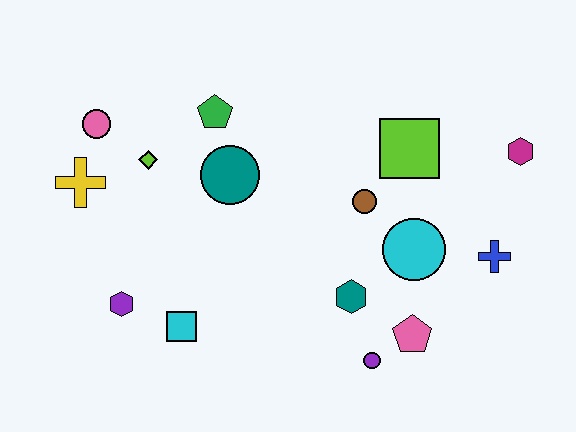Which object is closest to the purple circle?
The pink pentagon is closest to the purple circle.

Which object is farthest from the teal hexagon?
The pink circle is farthest from the teal hexagon.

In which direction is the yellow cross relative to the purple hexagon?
The yellow cross is above the purple hexagon.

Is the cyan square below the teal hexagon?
Yes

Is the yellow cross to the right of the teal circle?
No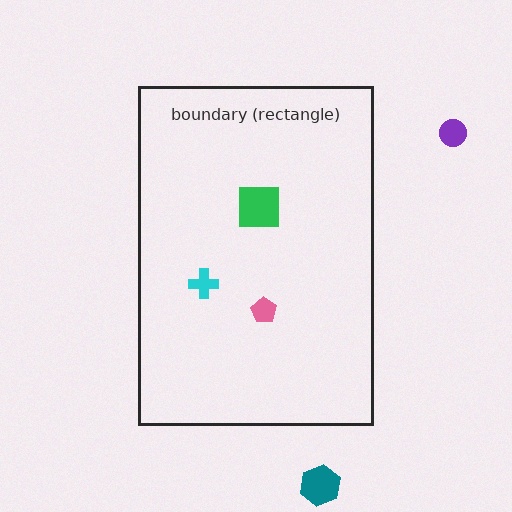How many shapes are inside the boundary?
3 inside, 2 outside.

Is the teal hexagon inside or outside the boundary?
Outside.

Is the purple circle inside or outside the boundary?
Outside.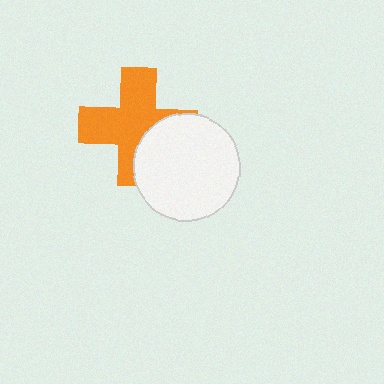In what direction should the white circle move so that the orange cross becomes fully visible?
The white circle should move toward the lower-right. That is the shortest direction to clear the overlap and leave the orange cross fully visible.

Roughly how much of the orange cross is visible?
Most of it is visible (roughly 68%).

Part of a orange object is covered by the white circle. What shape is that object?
It is a cross.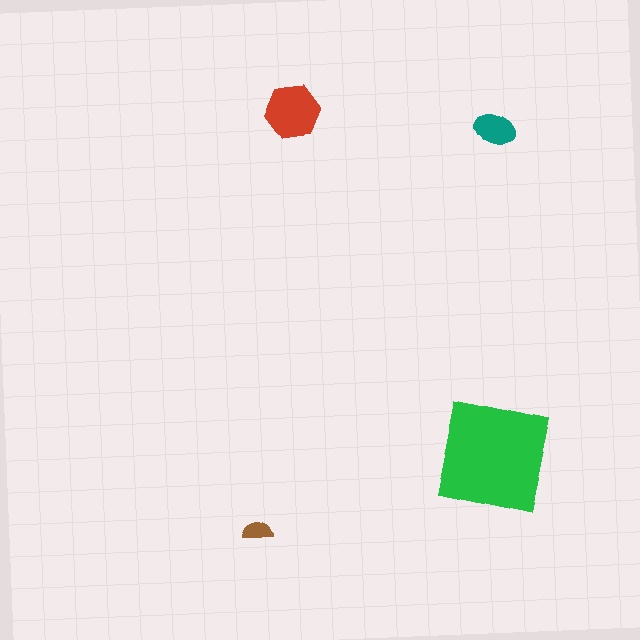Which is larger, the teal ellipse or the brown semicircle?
The teal ellipse.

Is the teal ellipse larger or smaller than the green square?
Smaller.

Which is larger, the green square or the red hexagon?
The green square.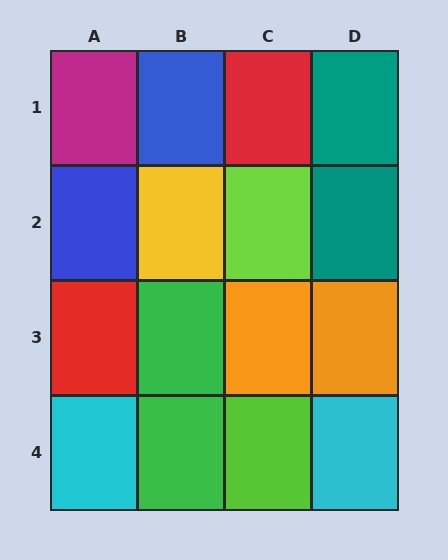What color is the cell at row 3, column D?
Orange.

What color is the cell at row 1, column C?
Red.